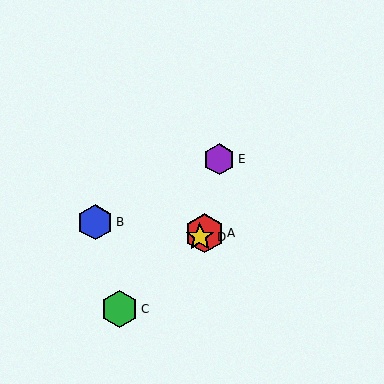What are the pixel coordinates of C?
Object C is at (120, 309).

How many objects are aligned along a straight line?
3 objects (A, C, D) are aligned along a straight line.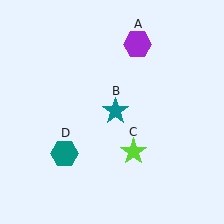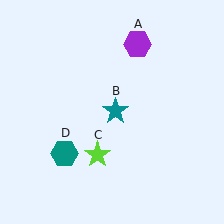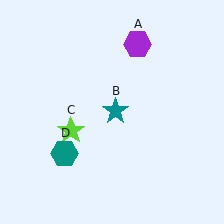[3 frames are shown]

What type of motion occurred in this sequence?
The lime star (object C) rotated clockwise around the center of the scene.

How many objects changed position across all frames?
1 object changed position: lime star (object C).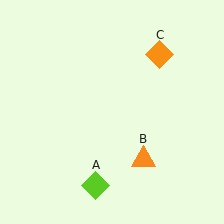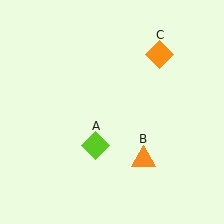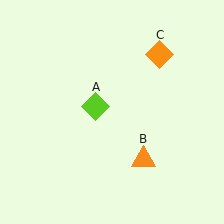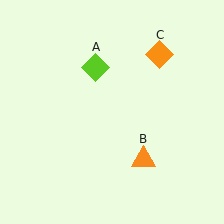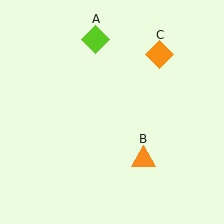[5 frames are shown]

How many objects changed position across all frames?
1 object changed position: lime diamond (object A).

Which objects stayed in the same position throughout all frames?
Orange triangle (object B) and orange diamond (object C) remained stationary.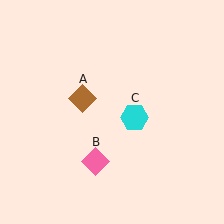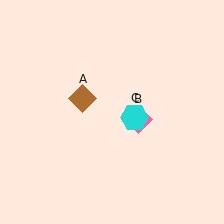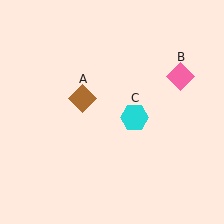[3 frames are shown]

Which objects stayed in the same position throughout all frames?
Brown diamond (object A) and cyan hexagon (object C) remained stationary.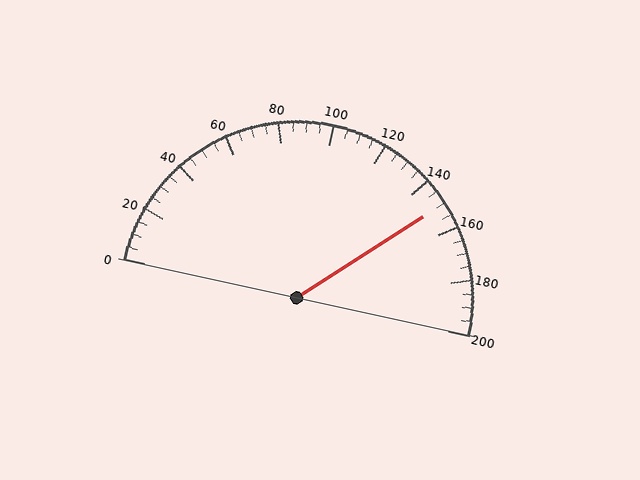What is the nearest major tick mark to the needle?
The nearest major tick mark is 160.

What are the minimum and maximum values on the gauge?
The gauge ranges from 0 to 200.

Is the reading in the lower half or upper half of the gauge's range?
The reading is in the upper half of the range (0 to 200).